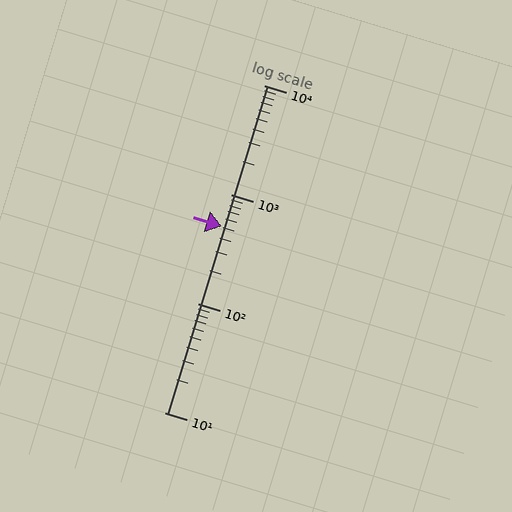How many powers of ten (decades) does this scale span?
The scale spans 3 decades, from 10 to 10000.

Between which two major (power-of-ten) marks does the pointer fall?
The pointer is between 100 and 1000.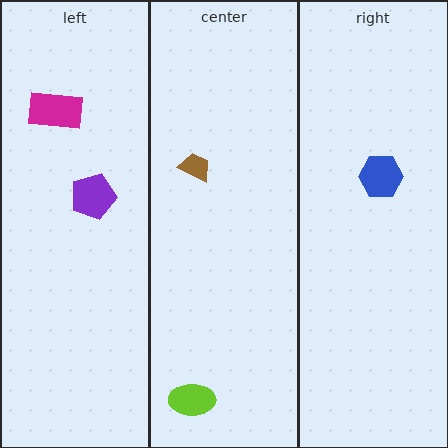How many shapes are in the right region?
1.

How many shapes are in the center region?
2.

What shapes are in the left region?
The purple pentagon, the magenta rectangle.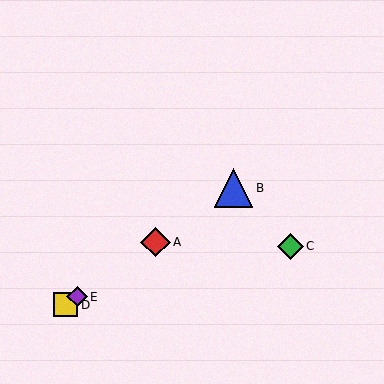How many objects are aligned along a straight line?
4 objects (A, B, D, E) are aligned along a straight line.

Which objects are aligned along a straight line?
Objects A, B, D, E are aligned along a straight line.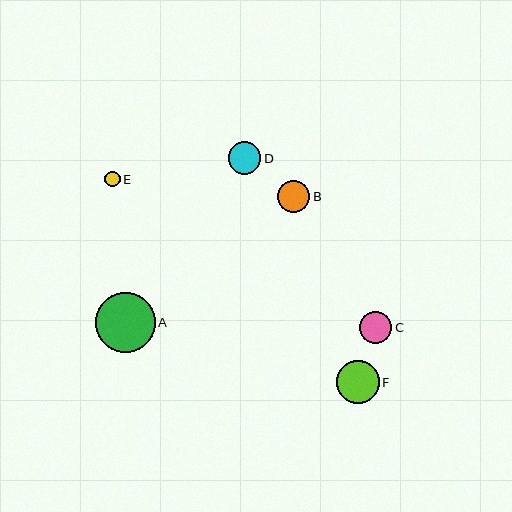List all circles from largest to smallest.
From largest to smallest: A, F, D, B, C, E.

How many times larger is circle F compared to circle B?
Circle F is approximately 1.3 times the size of circle B.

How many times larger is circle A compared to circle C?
Circle A is approximately 1.9 times the size of circle C.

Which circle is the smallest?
Circle E is the smallest with a size of approximately 15 pixels.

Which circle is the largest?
Circle A is the largest with a size of approximately 60 pixels.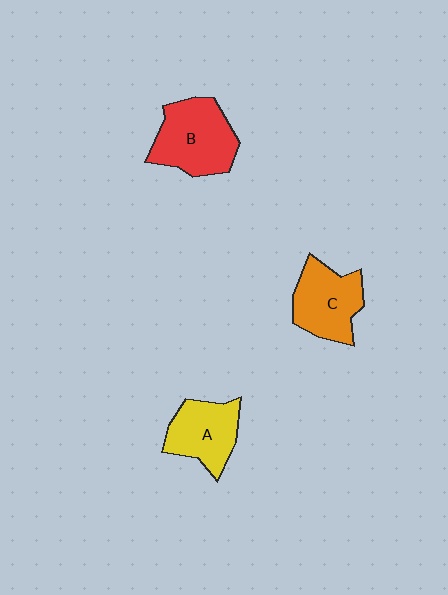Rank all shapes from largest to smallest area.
From largest to smallest: B (red), C (orange), A (yellow).